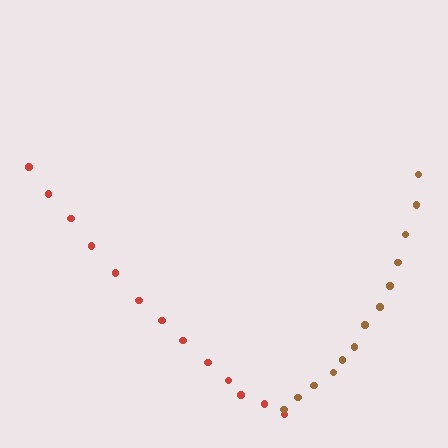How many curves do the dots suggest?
There are 2 distinct paths.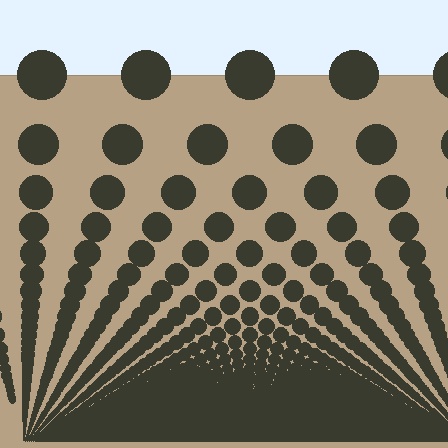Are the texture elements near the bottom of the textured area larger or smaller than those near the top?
Smaller. The gradient is inverted — elements near the bottom are smaller and denser.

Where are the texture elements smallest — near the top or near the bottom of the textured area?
Near the bottom.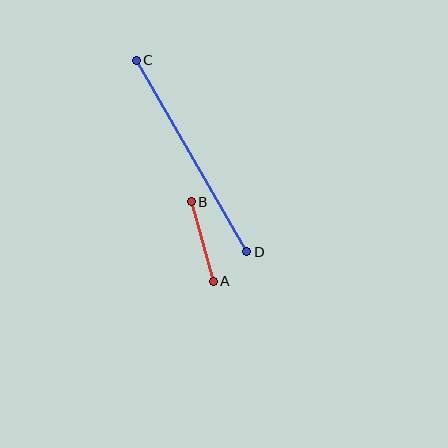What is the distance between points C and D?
The distance is approximately 221 pixels.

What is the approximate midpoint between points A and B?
The midpoint is at approximately (202, 242) pixels.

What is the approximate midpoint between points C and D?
The midpoint is at approximately (192, 156) pixels.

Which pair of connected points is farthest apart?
Points C and D are farthest apart.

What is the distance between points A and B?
The distance is approximately 83 pixels.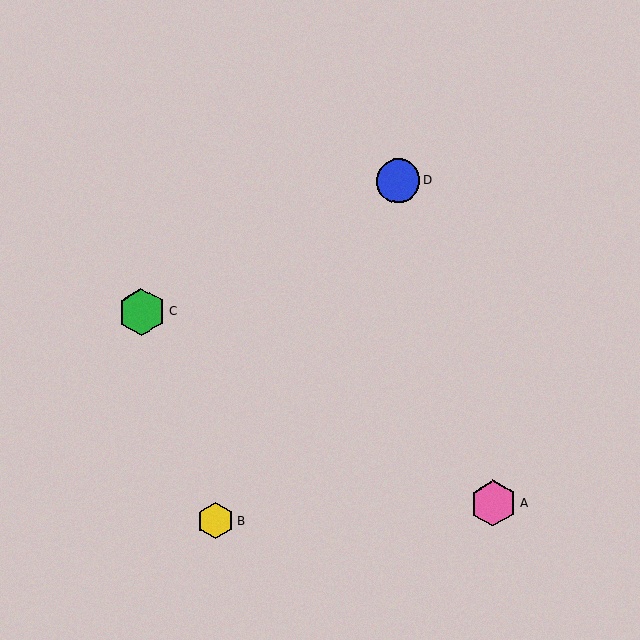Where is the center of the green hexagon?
The center of the green hexagon is at (142, 312).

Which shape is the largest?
The green hexagon (labeled C) is the largest.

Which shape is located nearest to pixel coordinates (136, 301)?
The green hexagon (labeled C) at (142, 312) is nearest to that location.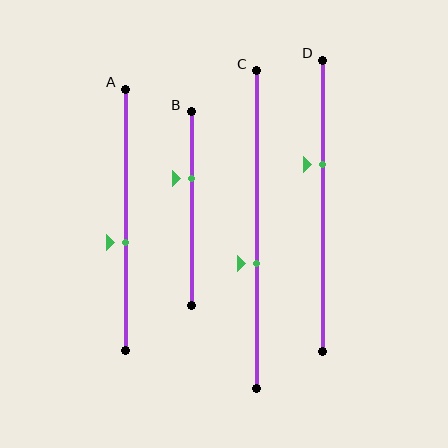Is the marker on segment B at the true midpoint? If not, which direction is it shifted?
No, the marker on segment B is shifted upward by about 15% of the segment length.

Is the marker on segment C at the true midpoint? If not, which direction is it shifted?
No, the marker on segment C is shifted downward by about 11% of the segment length.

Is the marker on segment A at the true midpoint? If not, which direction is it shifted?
No, the marker on segment A is shifted downward by about 9% of the segment length.